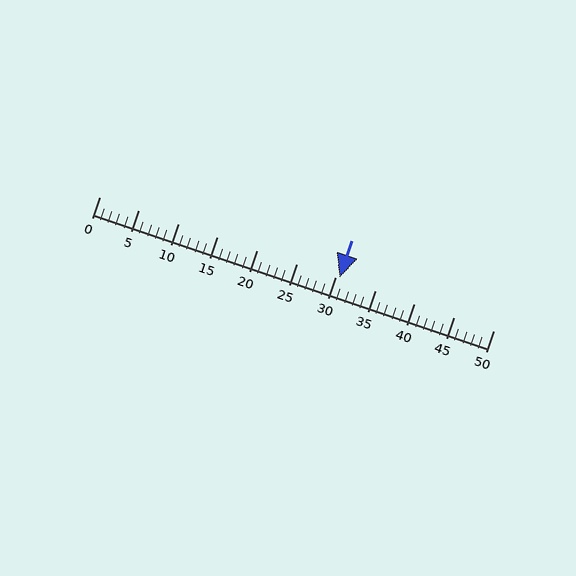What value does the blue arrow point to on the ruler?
The blue arrow points to approximately 30.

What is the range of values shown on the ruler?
The ruler shows values from 0 to 50.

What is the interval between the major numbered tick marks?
The major tick marks are spaced 5 units apart.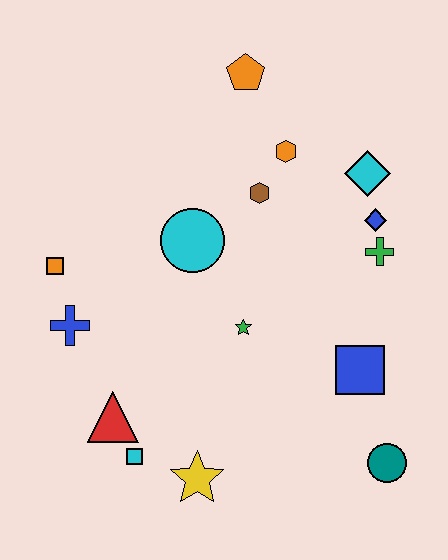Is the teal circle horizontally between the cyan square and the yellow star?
No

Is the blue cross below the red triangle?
No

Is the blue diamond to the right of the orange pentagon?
Yes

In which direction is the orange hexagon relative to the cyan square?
The orange hexagon is above the cyan square.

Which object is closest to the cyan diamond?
The blue diamond is closest to the cyan diamond.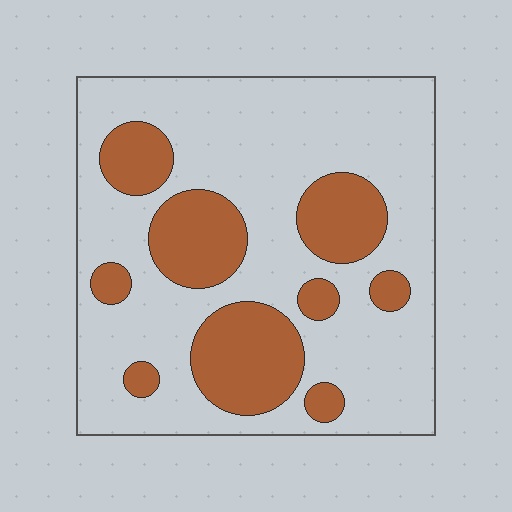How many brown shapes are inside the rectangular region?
9.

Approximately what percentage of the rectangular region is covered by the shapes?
Approximately 30%.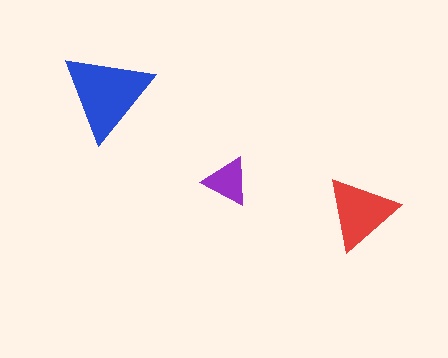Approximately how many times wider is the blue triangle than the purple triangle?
About 2 times wider.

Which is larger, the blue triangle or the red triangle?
The blue one.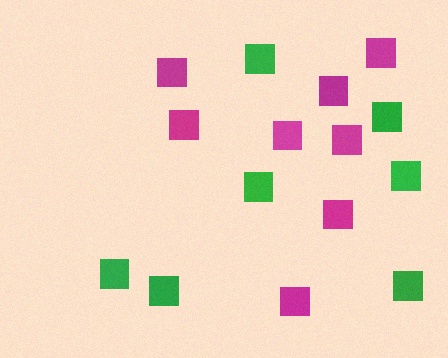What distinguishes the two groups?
There are 2 groups: one group of magenta squares (8) and one group of green squares (7).